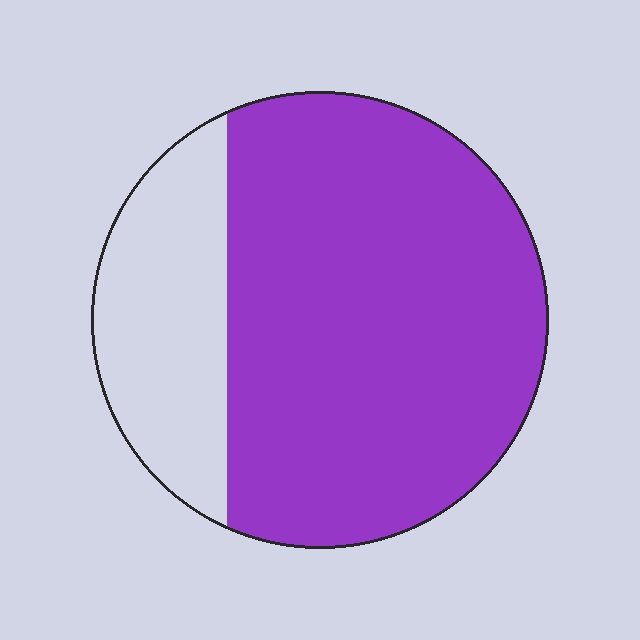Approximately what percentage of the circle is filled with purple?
Approximately 75%.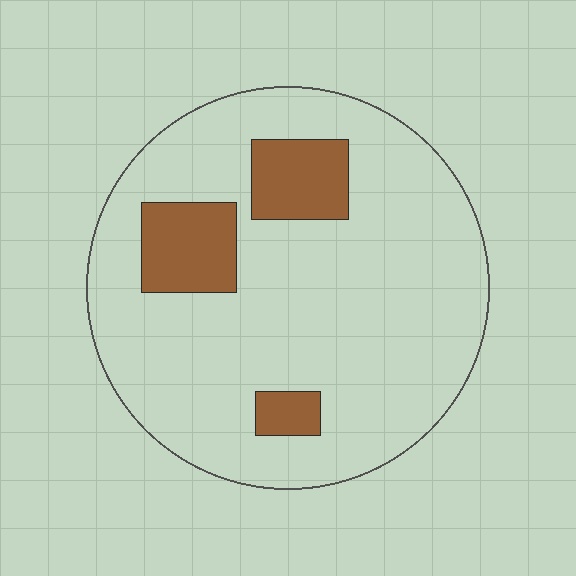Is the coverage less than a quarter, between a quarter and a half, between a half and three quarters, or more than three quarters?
Less than a quarter.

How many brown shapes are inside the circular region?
3.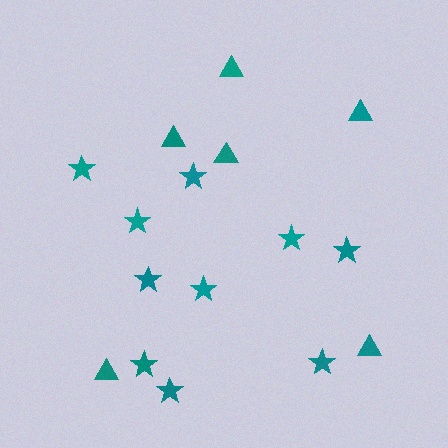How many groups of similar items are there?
There are 2 groups: one group of stars (10) and one group of triangles (6).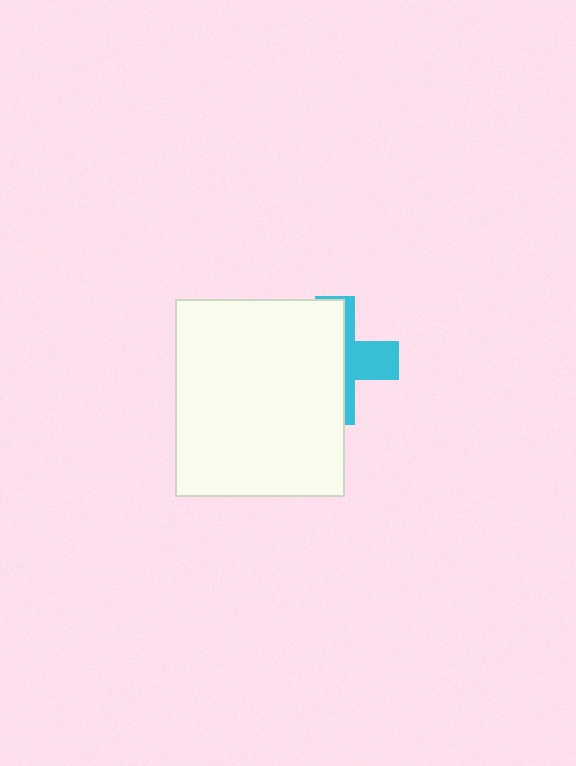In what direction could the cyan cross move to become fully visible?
The cyan cross could move right. That would shift it out from behind the white rectangle entirely.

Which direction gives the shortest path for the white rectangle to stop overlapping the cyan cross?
Moving left gives the shortest separation.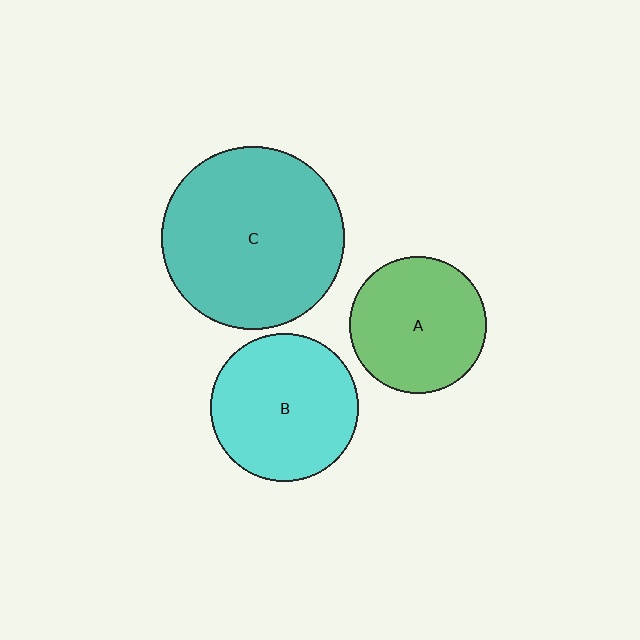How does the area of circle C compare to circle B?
Approximately 1.5 times.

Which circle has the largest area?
Circle C (teal).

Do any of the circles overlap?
No, none of the circles overlap.